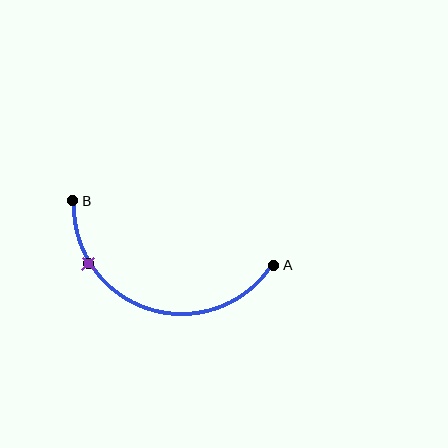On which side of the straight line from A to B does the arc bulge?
The arc bulges below the straight line connecting A and B.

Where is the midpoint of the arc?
The arc midpoint is the point on the curve farthest from the straight line joining A and B. It sits below that line.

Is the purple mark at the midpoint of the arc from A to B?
No. The purple mark lies on the arc but is closer to endpoint B. The arc midpoint would be at the point on the curve equidistant along the arc from both A and B.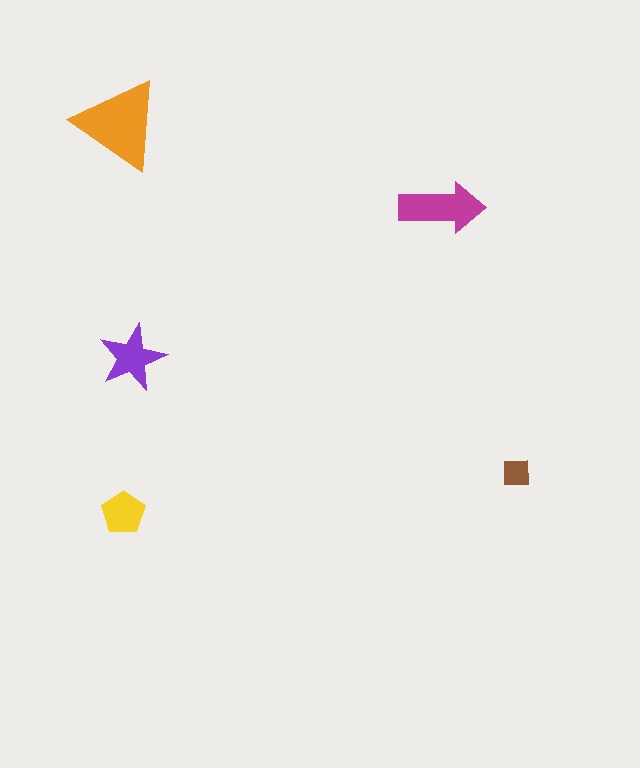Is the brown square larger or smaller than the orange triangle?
Smaller.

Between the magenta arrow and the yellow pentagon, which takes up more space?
The magenta arrow.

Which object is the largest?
The orange triangle.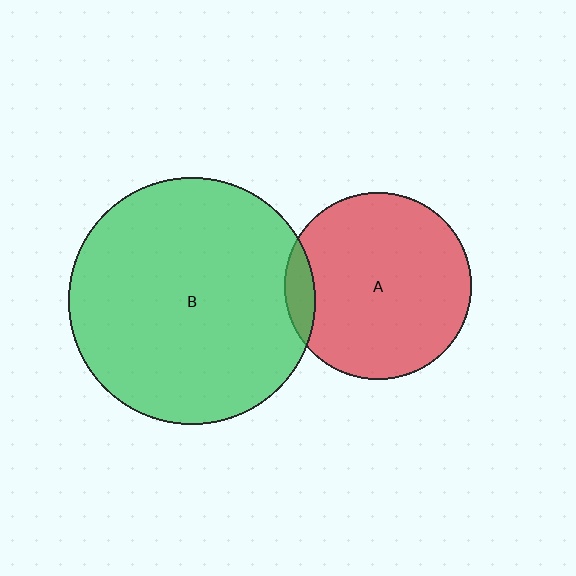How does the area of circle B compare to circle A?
Approximately 1.7 times.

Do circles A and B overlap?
Yes.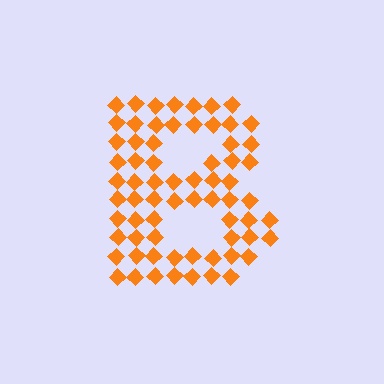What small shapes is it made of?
It is made of small diamonds.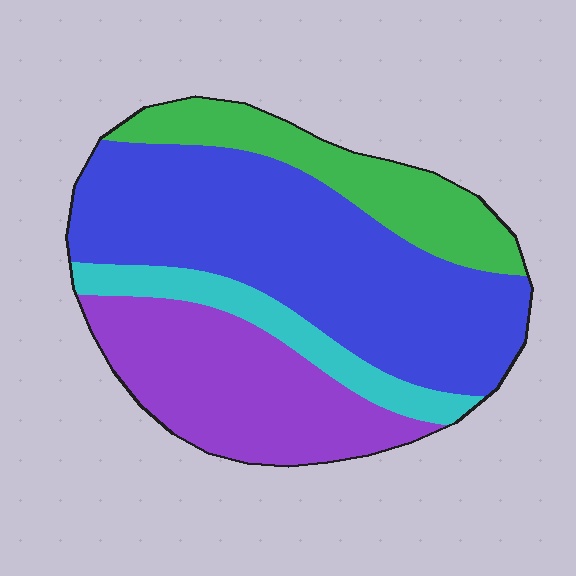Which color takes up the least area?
Cyan, at roughly 10%.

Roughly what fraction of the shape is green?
Green covers around 15% of the shape.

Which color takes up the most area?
Blue, at roughly 45%.